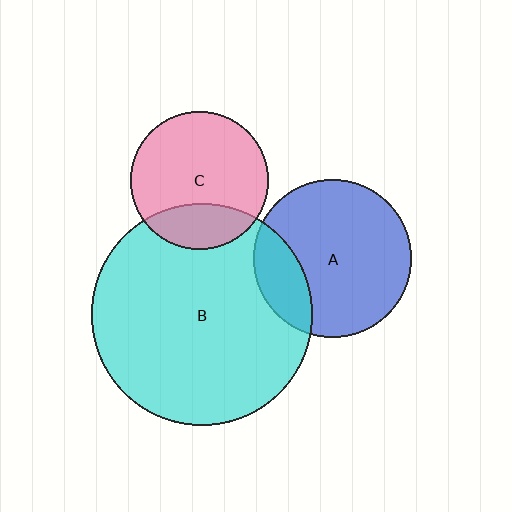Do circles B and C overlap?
Yes.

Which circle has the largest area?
Circle B (cyan).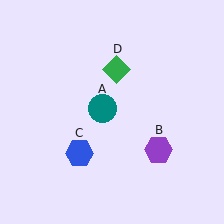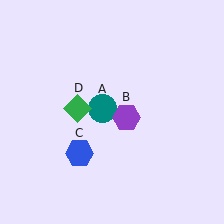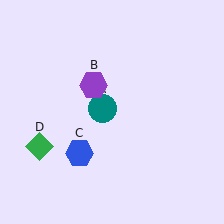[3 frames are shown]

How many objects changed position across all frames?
2 objects changed position: purple hexagon (object B), green diamond (object D).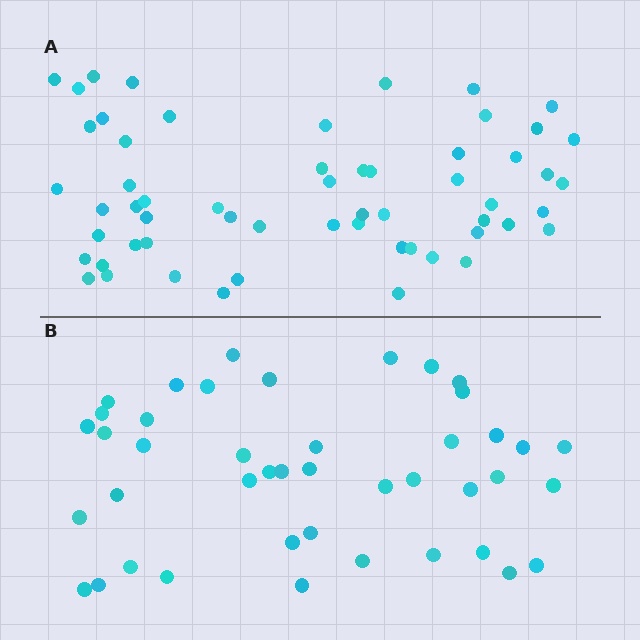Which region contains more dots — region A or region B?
Region A (the top region) has more dots.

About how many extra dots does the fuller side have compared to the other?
Region A has approximately 15 more dots than region B.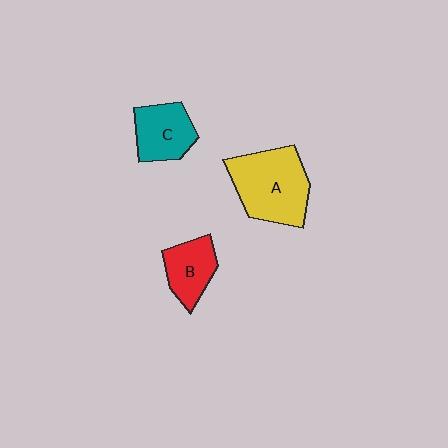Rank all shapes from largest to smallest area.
From largest to smallest: A (yellow), C (teal), B (red).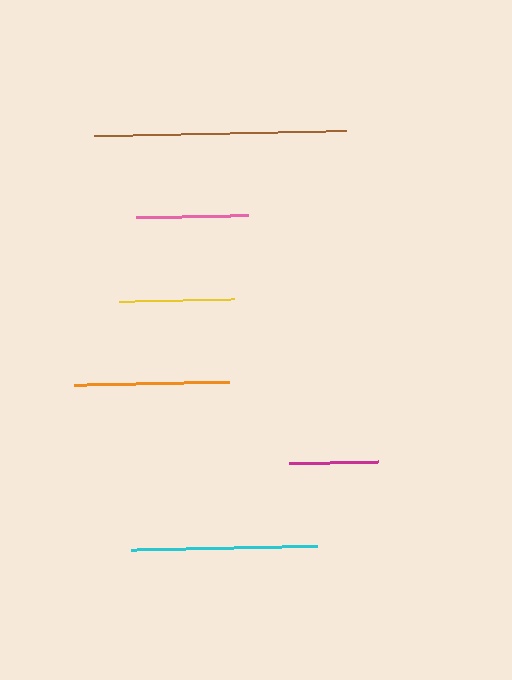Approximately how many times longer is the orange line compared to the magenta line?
The orange line is approximately 1.7 times the length of the magenta line.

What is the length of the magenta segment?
The magenta segment is approximately 89 pixels long.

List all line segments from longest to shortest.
From longest to shortest: brown, cyan, orange, yellow, pink, magenta.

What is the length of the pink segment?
The pink segment is approximately 112 pixels long.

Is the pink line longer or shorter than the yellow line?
The yellow line is longer than the pink line.